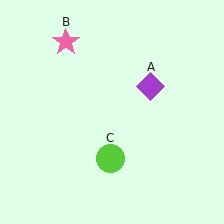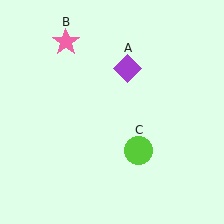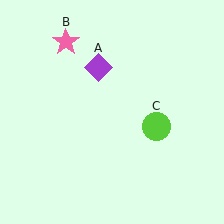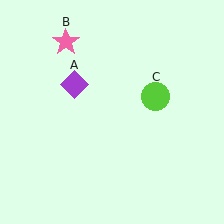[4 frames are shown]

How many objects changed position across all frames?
2 objects changed position: purple diamond (object A), lime circle (object C).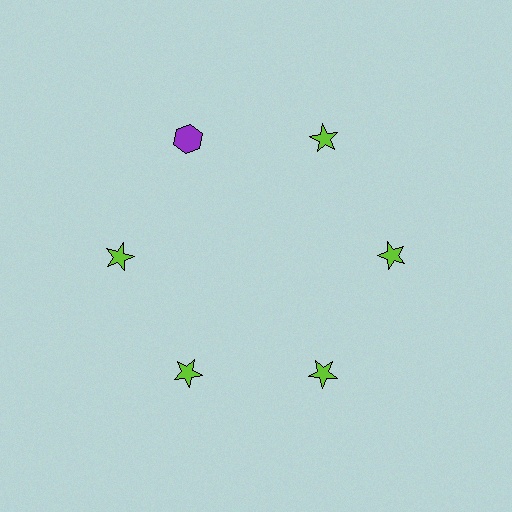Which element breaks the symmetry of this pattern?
The purple hexagon at roughly the 11 o'clock position breaks the symmetry. All other shapes are lime stars.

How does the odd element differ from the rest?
It differs in both color (purple instead of lime) and shape (hexagon instead of star).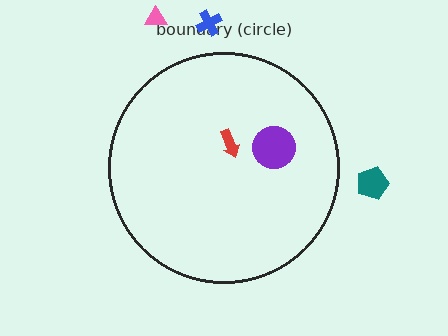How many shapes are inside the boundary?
2 inside, 3 outside.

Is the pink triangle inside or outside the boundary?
Outside.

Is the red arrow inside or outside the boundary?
Inside.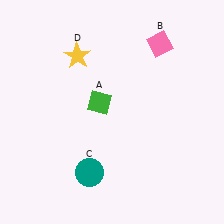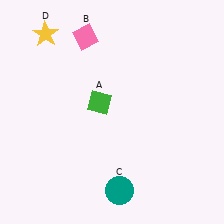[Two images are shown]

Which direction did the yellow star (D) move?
The yellow star (D) moved left.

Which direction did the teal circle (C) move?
The teal circle (C) moved right.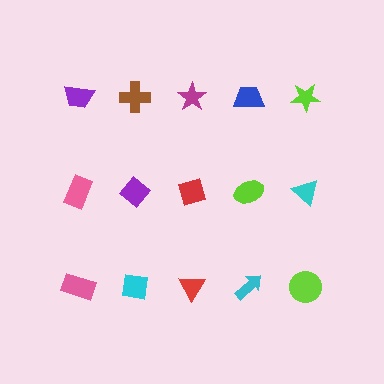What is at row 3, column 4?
A cyan arrow.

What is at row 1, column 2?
A brown cross.